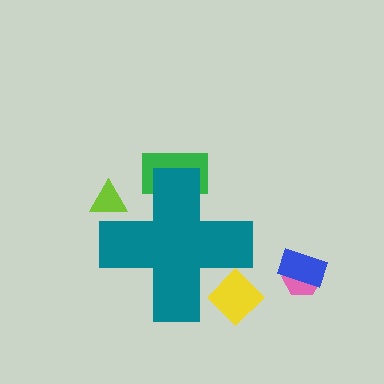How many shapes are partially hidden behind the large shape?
3 shapes are partially hidden.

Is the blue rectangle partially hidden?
No, the blue rectangle is fully visible.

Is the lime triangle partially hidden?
Yes, the lime triangle is partially hidden behind the teal cross.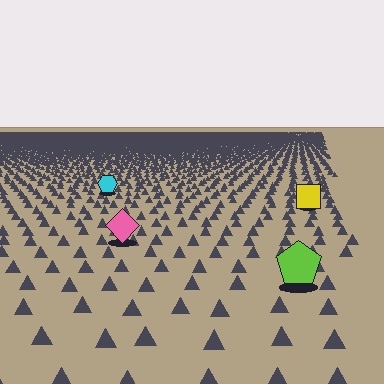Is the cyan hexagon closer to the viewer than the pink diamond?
No. The pink diamond is closer — you can tell from the texture gradient: the ground texture is coarser near it.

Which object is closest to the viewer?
The lime pentagon is closest. The texture marks near it are larger and more spread out.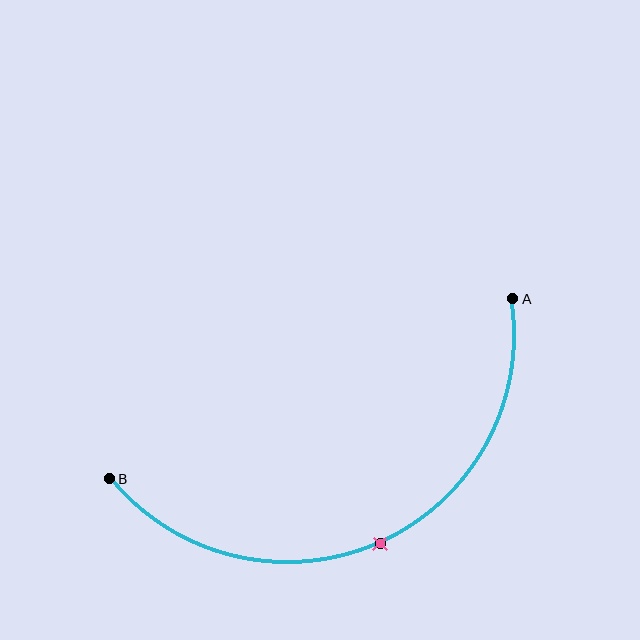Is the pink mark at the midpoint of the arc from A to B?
Yes. The pink mark lies on the arc at equal arc-length from both A and B — it is the arc midpoint.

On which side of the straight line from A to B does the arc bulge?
The arc bulges below the straight line connecting A and B.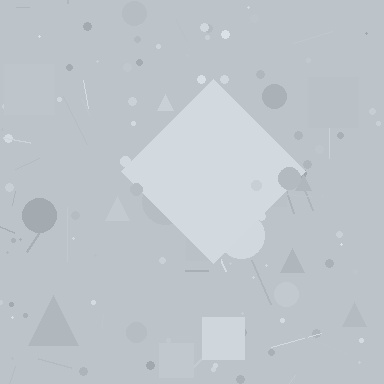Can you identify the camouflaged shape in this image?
The camouflaged shape is a diamond.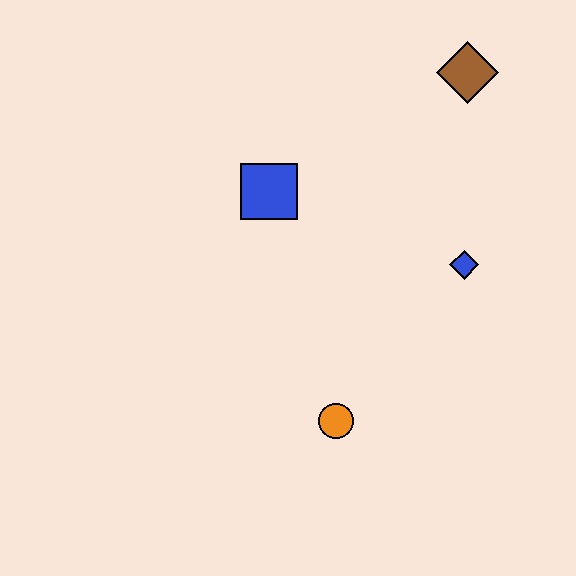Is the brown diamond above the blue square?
Yes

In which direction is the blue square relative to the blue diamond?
The blue square is to the left of the blue diamond.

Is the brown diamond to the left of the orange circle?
No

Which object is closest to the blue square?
The blue diamond is closest to the blue square.